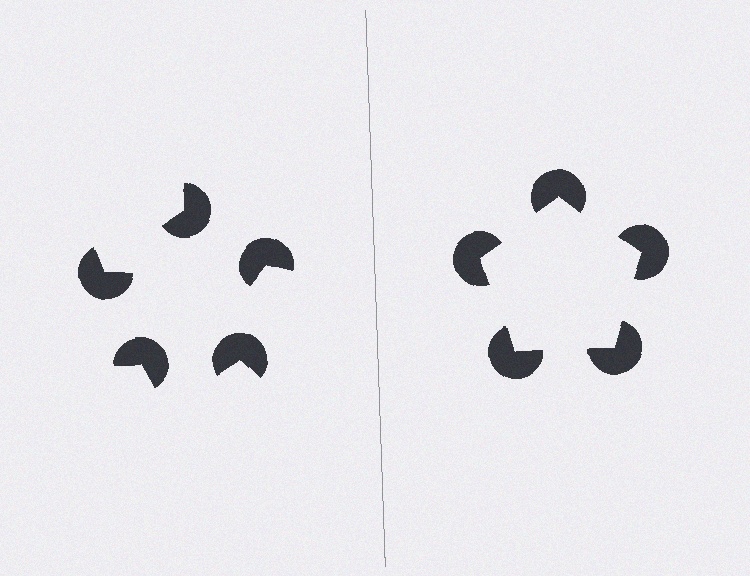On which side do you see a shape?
An illusory pentagon appears on the right side. On the left side the wedge cuts are rotated, so no coherent shape forms.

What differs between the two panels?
The pac-man discs are positioned identically on both sides; only the wedge orientations differ. On the right they align to a pentagon; on the left they are misaligned.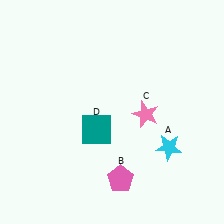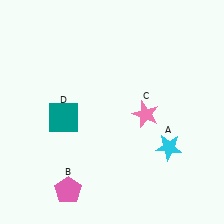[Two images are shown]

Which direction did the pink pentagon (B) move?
The pink pentagon (B) moved left.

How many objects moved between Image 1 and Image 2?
2 objects moved between the two images.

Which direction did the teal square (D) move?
The teal square (D) moved left.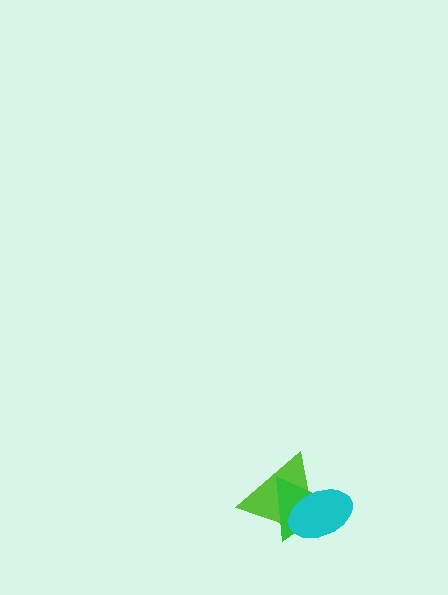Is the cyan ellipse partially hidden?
No, no other shape covers it.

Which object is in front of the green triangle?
The cyan ellipse is in front of the green triangle.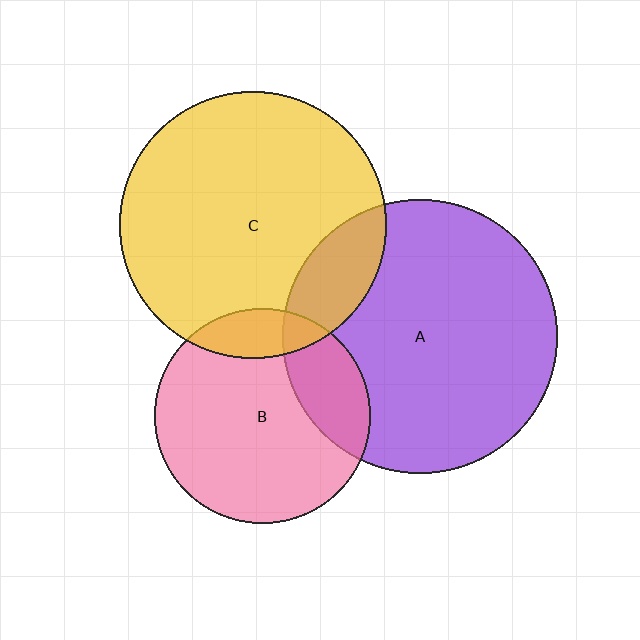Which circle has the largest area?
Circle A (purple).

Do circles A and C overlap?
Yes.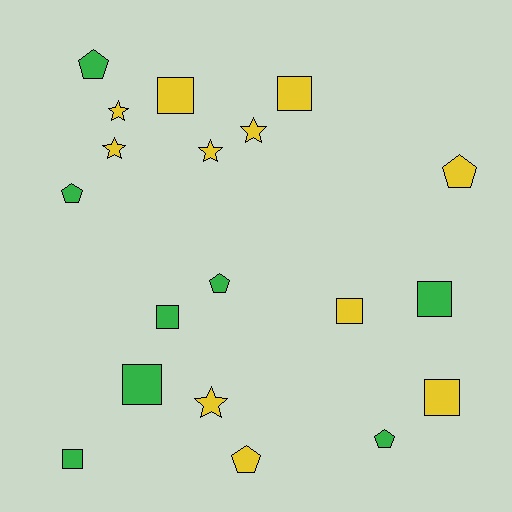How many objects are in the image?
There are 19 objects.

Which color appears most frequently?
Yellow, with 11 objects.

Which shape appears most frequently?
Square, with 8 objects.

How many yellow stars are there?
There are 5 yellow stars.